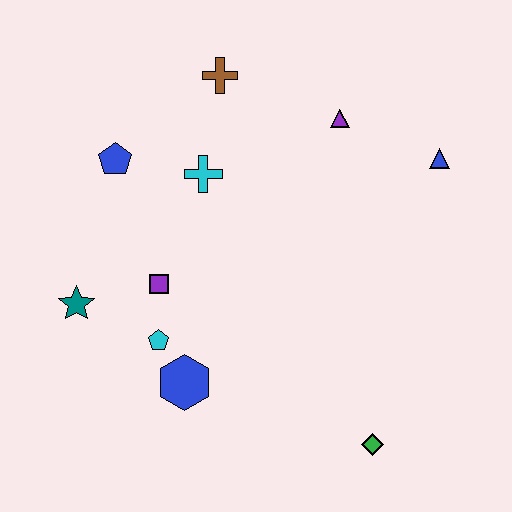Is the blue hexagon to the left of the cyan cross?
Yes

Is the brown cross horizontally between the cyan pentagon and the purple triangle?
Yes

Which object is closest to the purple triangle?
The blue triangle is closest to the purple triangle.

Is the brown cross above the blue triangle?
Yes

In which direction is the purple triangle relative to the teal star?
The purple triangle is to the right of the teal star.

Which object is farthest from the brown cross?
The green diamond is farthest from the brown cross.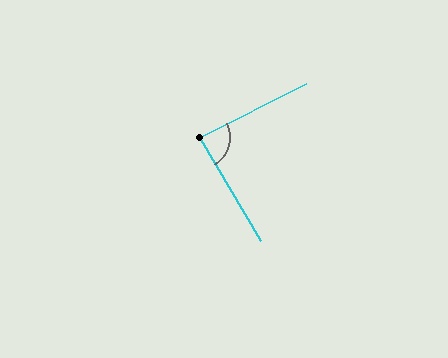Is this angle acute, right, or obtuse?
It is approximately a right angle.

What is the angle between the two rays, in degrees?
Approximately 86 degrees.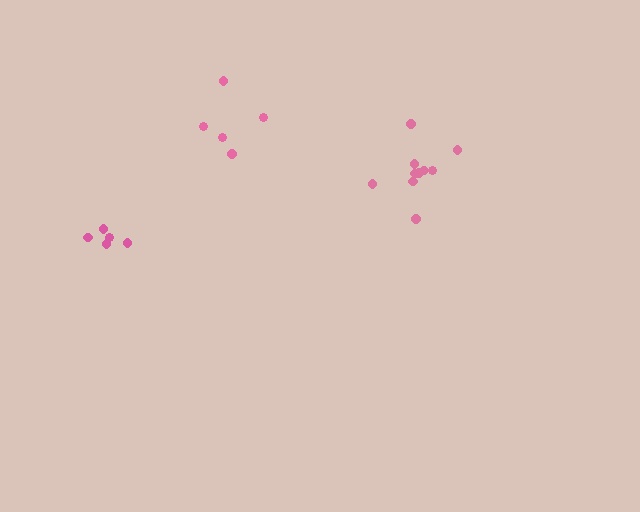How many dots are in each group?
Group 1: 5 dots, Group 2: 10 dots, Group 3: 5 dots (20 total).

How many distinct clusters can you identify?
There are 3 distinct clusters.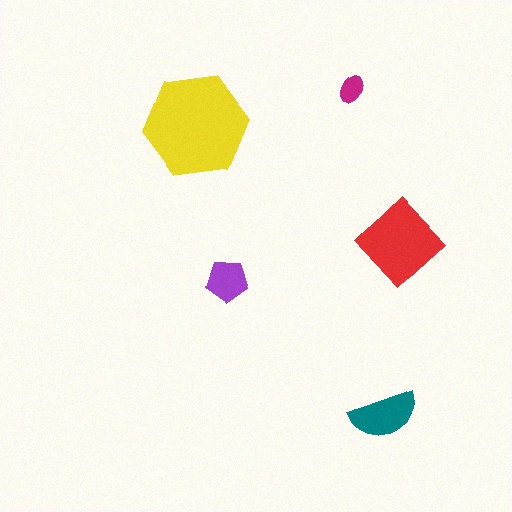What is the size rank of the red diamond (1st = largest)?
2nd.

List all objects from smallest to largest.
The magenta ellipse, the purple pentagon, the teal semicircle, the red diamond, the yellow hexagon.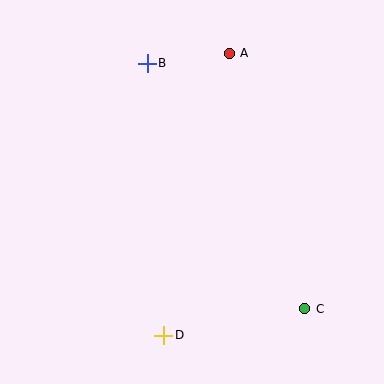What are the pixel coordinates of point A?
Point A is at (229, 53).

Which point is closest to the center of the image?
Point B at (147, 63) is closest to the center.